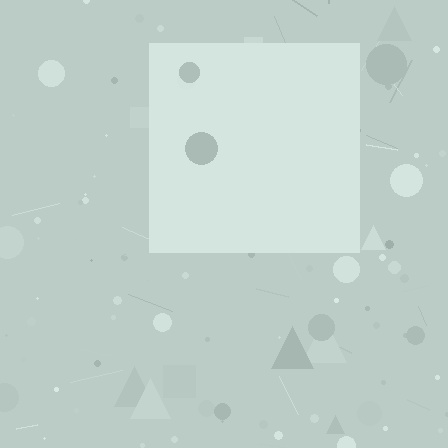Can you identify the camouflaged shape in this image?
The camouflaged shape is a square.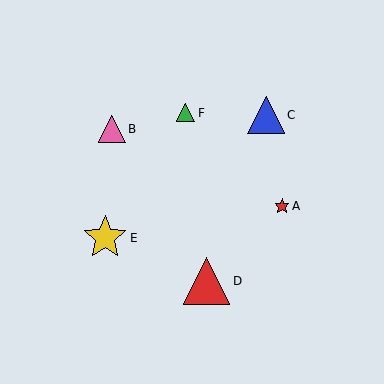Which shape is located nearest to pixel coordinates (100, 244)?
The yellow star (labeled E) at (105, 238) is nearest to that location.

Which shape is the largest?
The red triangle (labeled D) is the largest.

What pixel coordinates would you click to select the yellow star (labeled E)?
Click at (105, 238) to select the yellow star E.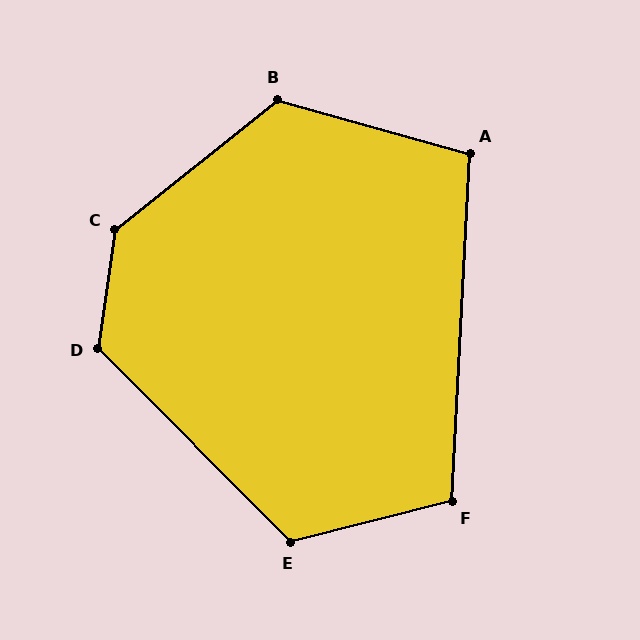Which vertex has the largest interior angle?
C, at approximately 137 degrees.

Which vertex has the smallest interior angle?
A, at approximately 103 degrees.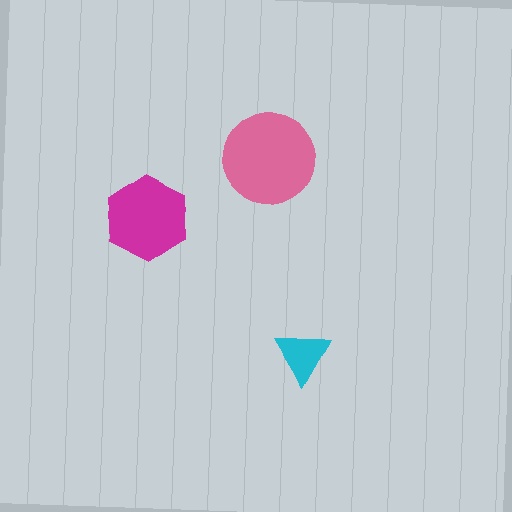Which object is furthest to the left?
The magenta hexagon is leftmost.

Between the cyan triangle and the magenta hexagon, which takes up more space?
The magenta hexagon.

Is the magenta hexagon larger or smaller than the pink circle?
Smaller.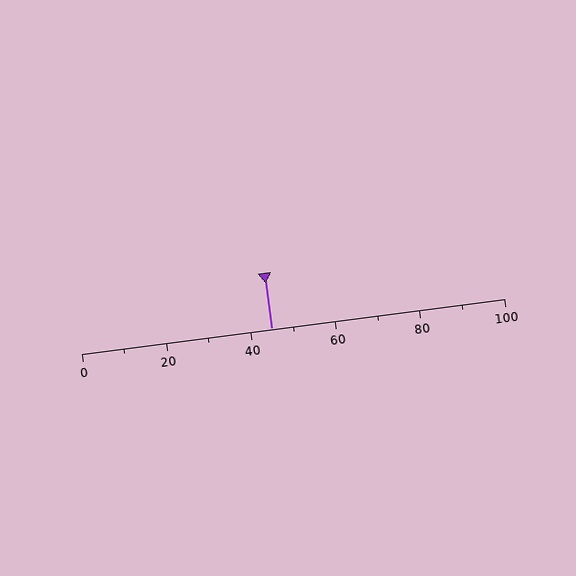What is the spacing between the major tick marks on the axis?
The major ticks are spaced 20 apart.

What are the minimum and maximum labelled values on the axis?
The axis runs from 0 to 100.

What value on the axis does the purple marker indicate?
The marker indicates approximately 45.